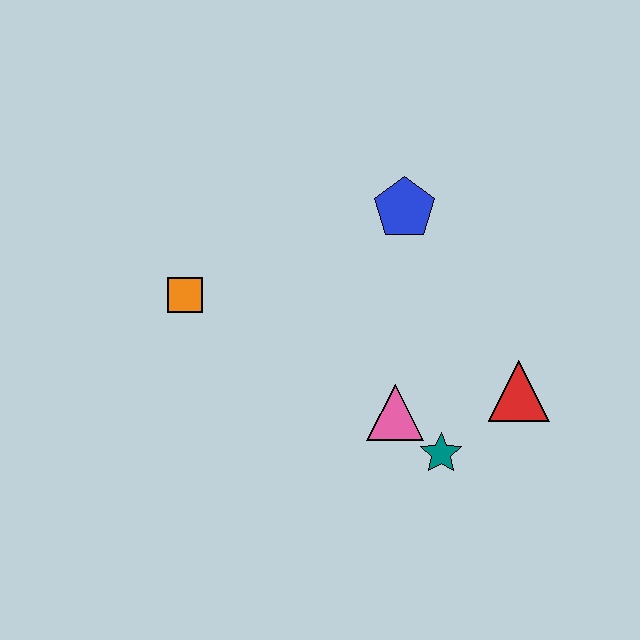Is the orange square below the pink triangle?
No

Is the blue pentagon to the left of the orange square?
No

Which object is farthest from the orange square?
The red triangle is farthest from the orange square.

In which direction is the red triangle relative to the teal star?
The red triangle is to the right of the teal star.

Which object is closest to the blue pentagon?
The pink triangle is closest to the blue pentagon.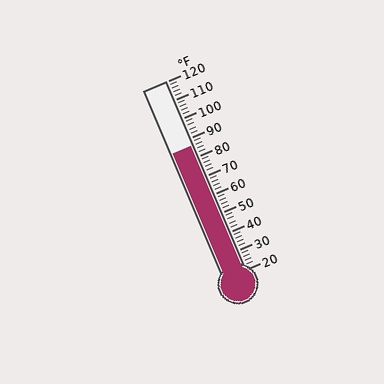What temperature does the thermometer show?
The thermometer shows approximately 86°F.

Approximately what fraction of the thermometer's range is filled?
The thermometer is filled to approximately 65% of its range.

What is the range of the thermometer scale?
The thermometer scale ranges from 20°F to 120°F.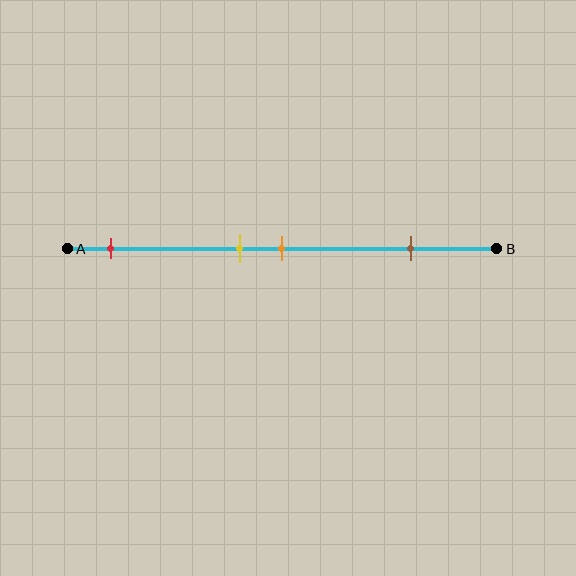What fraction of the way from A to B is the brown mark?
The brown mark is approximately 80% (0.8) of the way from A to B.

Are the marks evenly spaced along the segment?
No, the marks are not evenly spaced.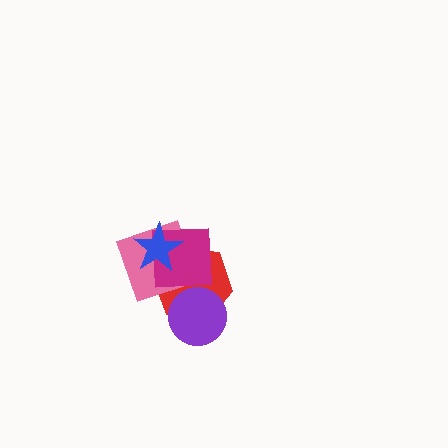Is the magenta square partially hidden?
Yes, it is partially covered by another shape.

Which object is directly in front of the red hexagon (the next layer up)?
The pink diamond is directly in front of the red hexagon.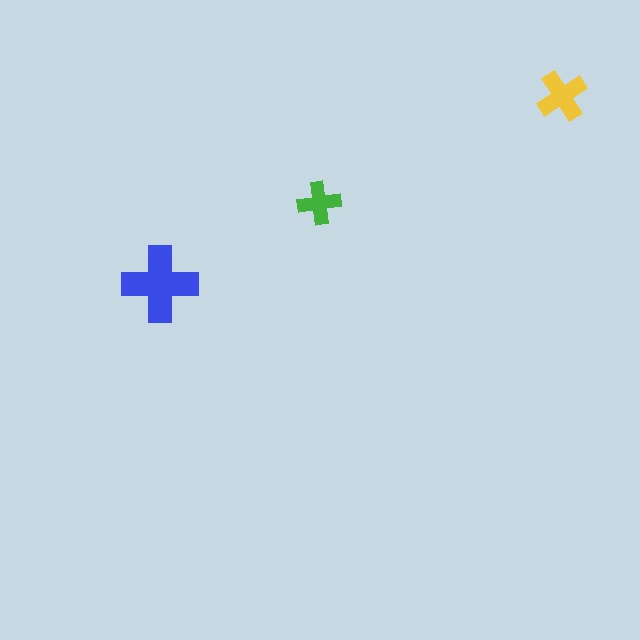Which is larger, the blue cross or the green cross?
The blue one.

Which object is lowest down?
The blue cross is bottommost.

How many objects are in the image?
There are 3 objects in the image.